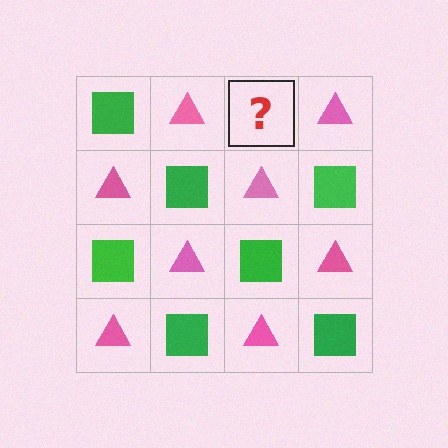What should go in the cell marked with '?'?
The missing cell should contain a green square.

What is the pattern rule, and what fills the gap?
The rule is that it alternates green square and pink triangle in a checkerboard pattern. The gap should be filled with a green square.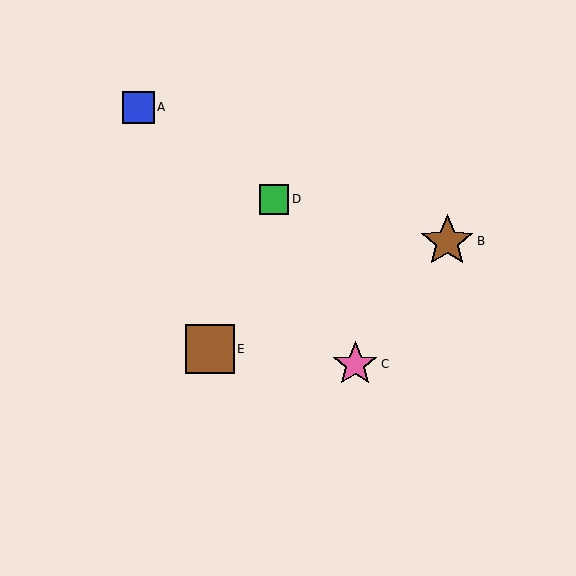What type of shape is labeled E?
Shape E is a brown square.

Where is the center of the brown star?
The center of the brown star is at (447, 241).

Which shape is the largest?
The brown star (labeled B) is the largest.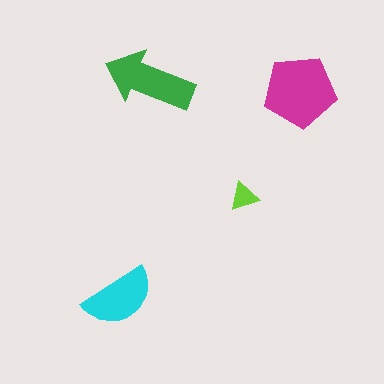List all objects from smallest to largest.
The lime triangle, the cyan semicircle, the green arrow, the magenta pentagon.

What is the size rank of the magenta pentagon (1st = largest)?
1st.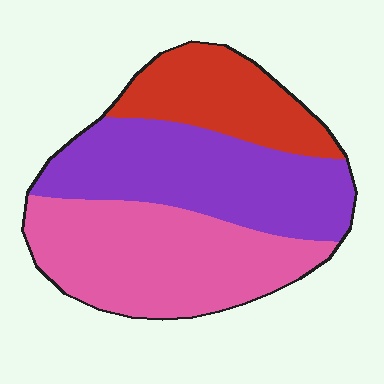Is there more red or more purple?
Purple.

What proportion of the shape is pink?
Pink takes up between a third and a half of the shape.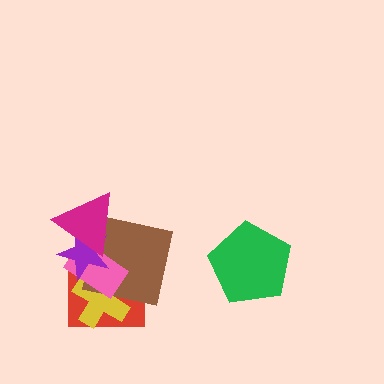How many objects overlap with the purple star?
5 objects overlap with the purple star.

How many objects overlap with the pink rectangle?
5 objects overlap with the pink rectangle.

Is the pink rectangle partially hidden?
Yes, it is partially covered by another shape.